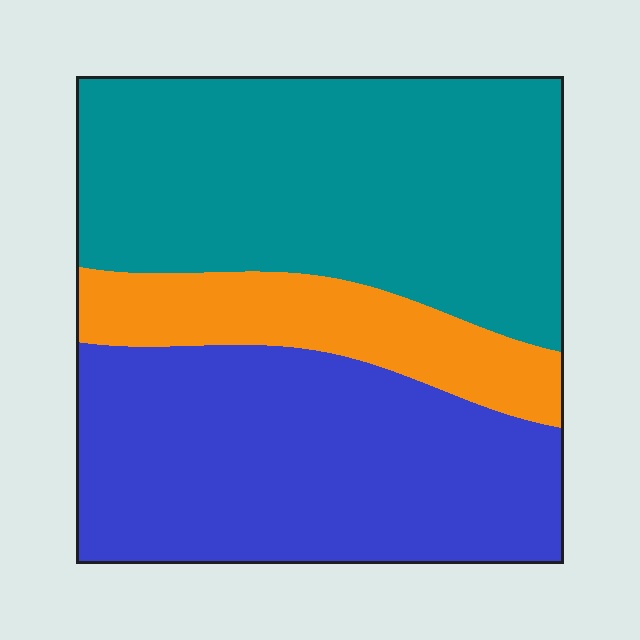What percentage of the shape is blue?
Blue covers around 40% of the shape.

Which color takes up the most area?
Teal, at roughly 45%.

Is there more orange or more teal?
Teal.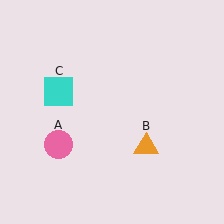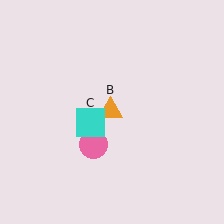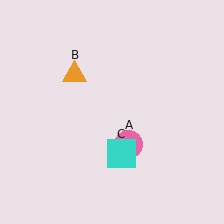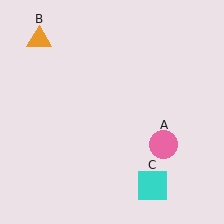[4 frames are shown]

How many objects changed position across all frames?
3 objects changed position: pink circle (object A), orange triangle (object B), cyan square (object C).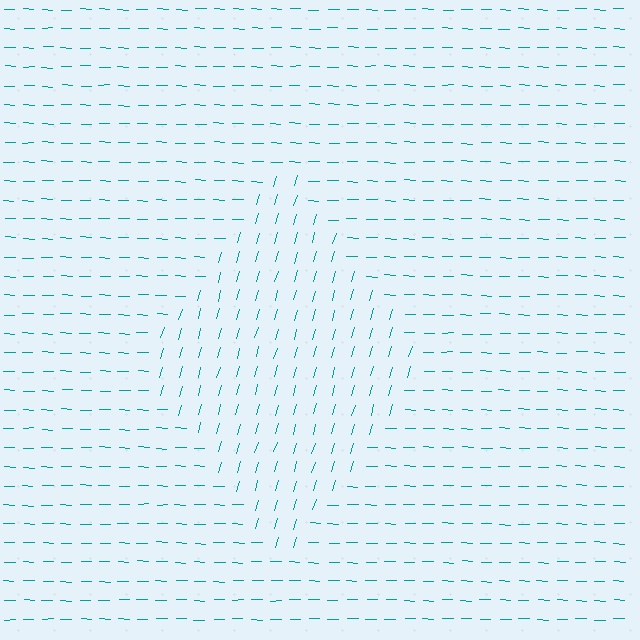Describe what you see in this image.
The image is filled with small teal line segments. A diamond region in the image has lines oriented differently from the surrounding lines, creating a visible texture boundary.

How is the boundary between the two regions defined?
The boundary is defined purely by a change in line orientation (approximately 76 degrees difference). All lines are the same color and thickness.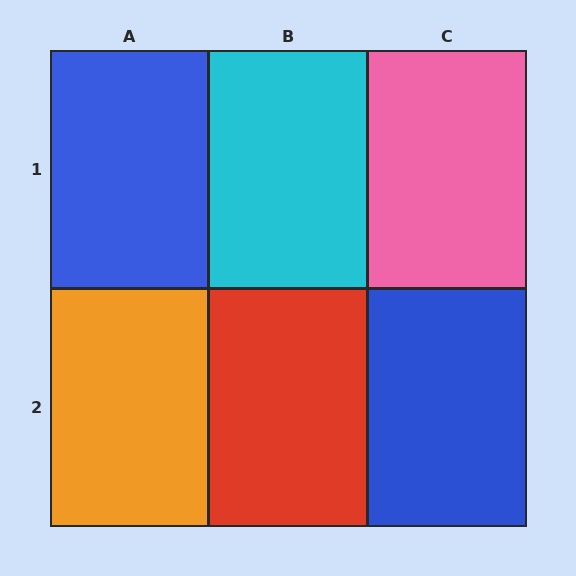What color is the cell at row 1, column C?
Pink.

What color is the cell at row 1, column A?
Blue.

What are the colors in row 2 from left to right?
Orange, red, blue.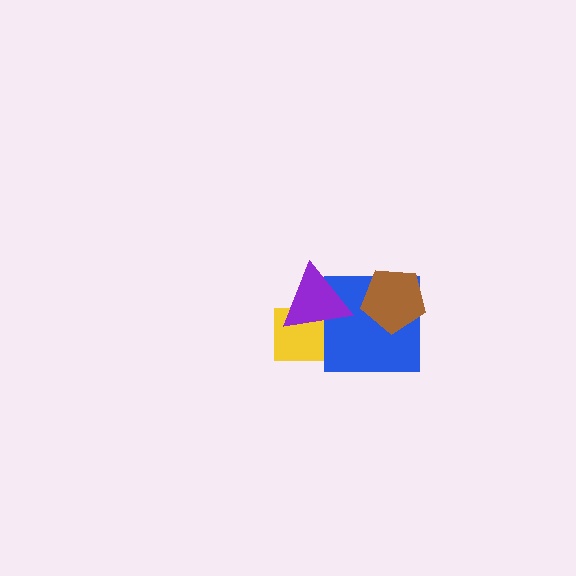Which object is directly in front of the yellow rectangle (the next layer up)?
The blue square is directly in front of the yellow rectangle.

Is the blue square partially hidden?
Yes, it is partially covered by another shape.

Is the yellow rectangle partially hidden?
Yes, it is partially covered by another shape.